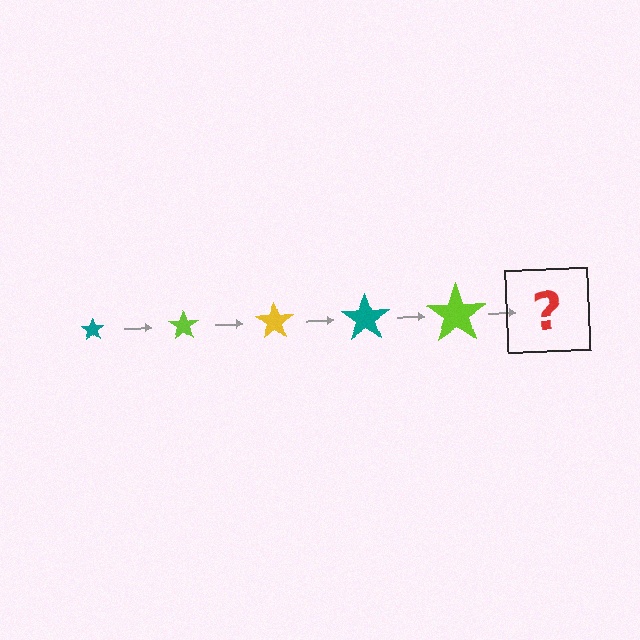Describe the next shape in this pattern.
It should be a yellow star, larger than the previous one.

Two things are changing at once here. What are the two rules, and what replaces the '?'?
The two rules are that the star grows larger each step and the color cycles through teal, lime, and yellow. The '?' should be a yellow star, larger than the previous one.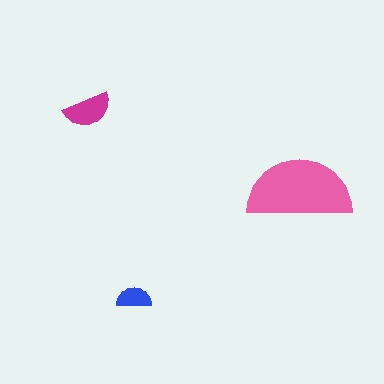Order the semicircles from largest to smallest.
the pink one, the magenta one, the blue one.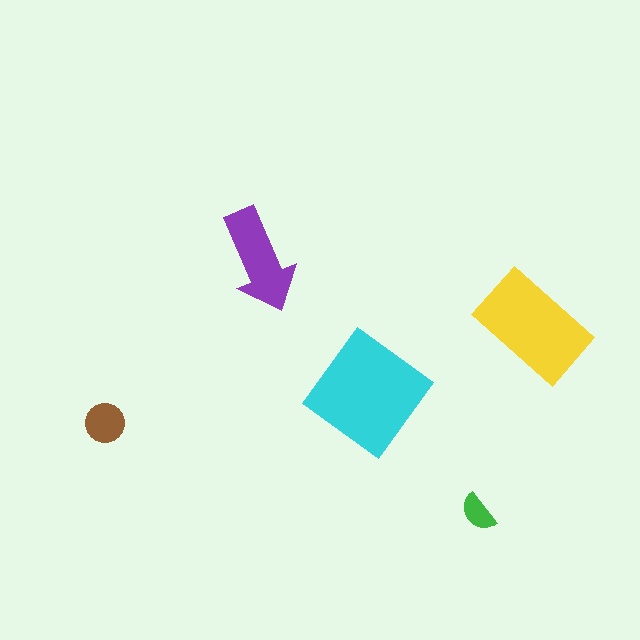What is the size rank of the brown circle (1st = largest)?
4th.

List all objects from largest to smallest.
The cyan diamond, the yellow rectangle, the purple arrow, the brown circle, the green semicircle.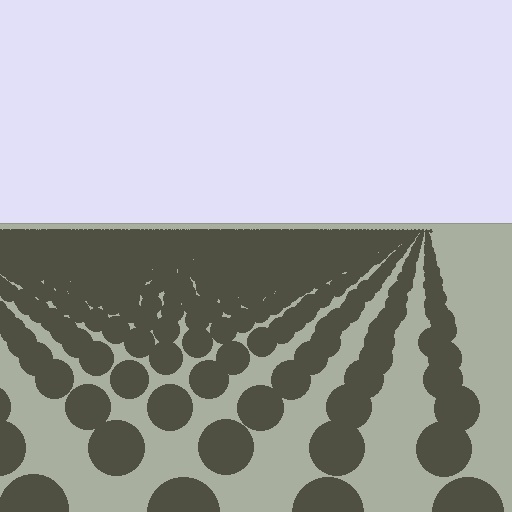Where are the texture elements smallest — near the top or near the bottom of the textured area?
Near the top.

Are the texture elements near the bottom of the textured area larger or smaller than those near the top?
Larger. Near the bottom, elements are closer to the viewer and appear at a bigger on-screen size.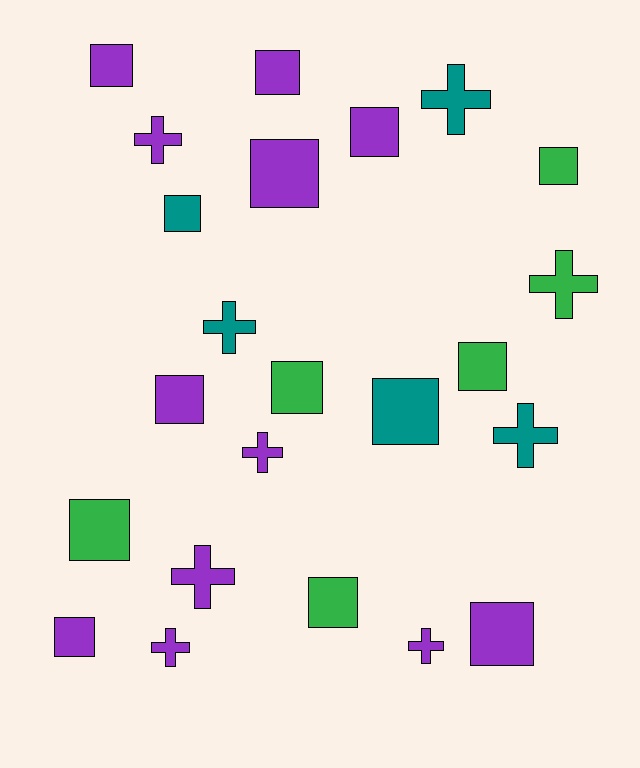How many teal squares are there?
There are 2 teal squares.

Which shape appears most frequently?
Square, with 14 objects.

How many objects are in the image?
There are 23 objects.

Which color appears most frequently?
Purple, with 12 objects.